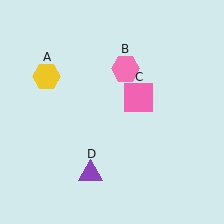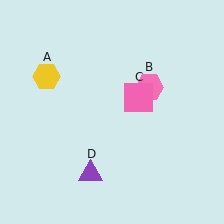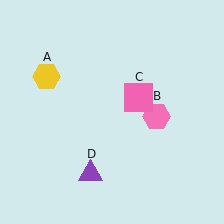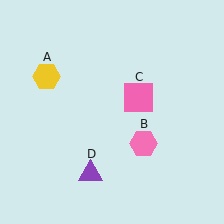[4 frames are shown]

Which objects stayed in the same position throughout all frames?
Yellow hexagon (object A) and pink square (object C) and purple triangle (object D) remained stationary.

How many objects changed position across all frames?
1 object changed position: pink hexagon (object B).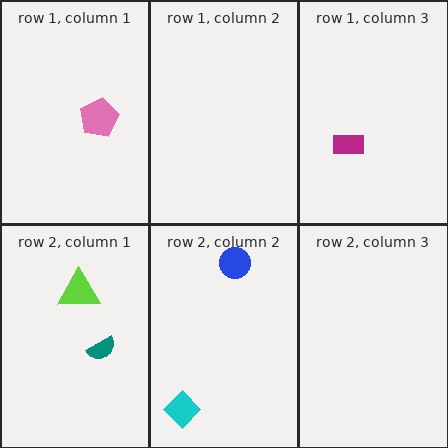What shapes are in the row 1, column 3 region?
The magenta rectangle.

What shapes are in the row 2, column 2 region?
The cyan diamond, the blue circle.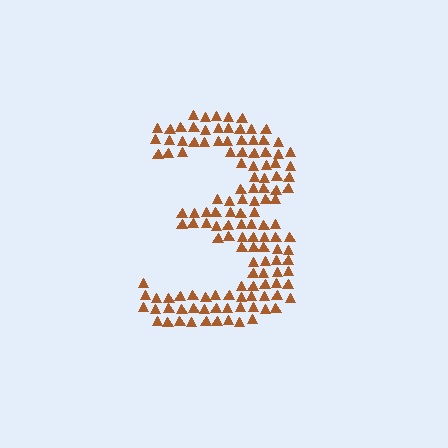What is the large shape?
The large shape is the digit 3.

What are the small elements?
The small elements are triangles.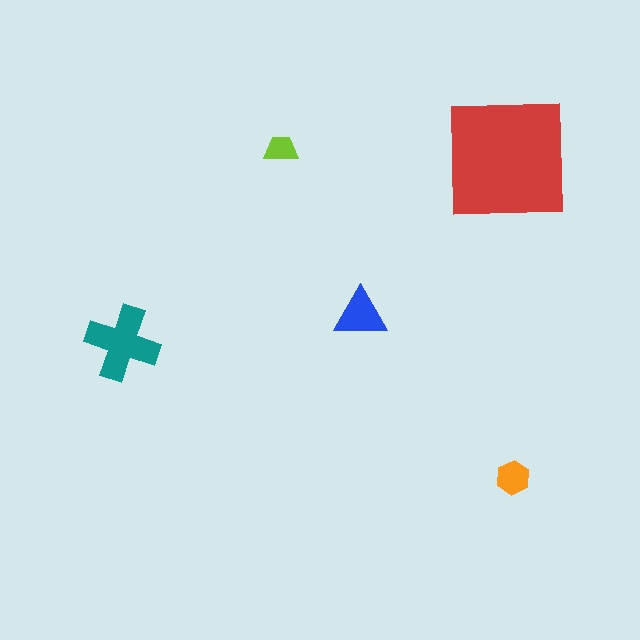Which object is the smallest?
The lime trapezoid.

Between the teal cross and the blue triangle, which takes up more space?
The teal cross.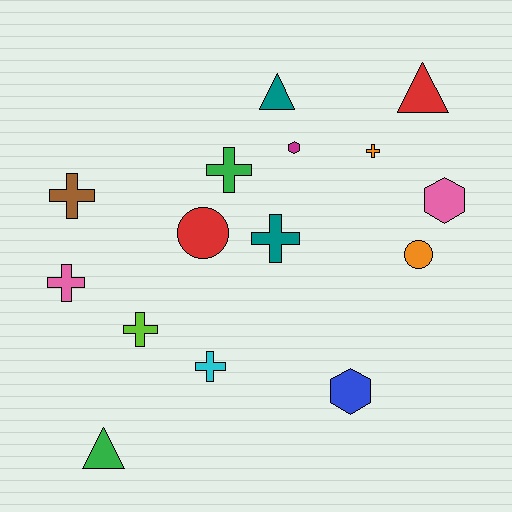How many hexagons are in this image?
There are 3 hexagons.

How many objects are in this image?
There are 15 objects.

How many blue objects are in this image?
There is 1 blue object.